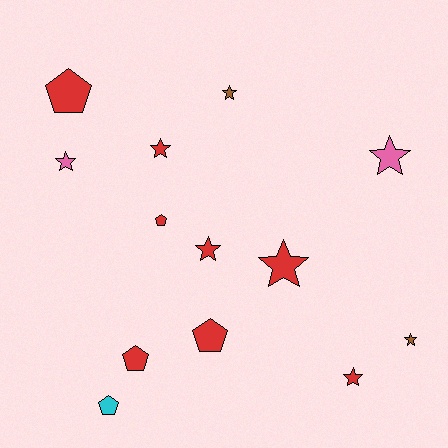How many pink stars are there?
There are 2 pink stars.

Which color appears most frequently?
Red, with 8 objects.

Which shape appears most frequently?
Star, with 8 objects.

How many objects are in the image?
There are 13 objects.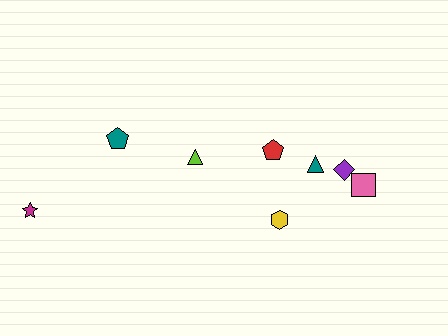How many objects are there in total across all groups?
There are 8 objects.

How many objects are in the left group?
There are 3 objects.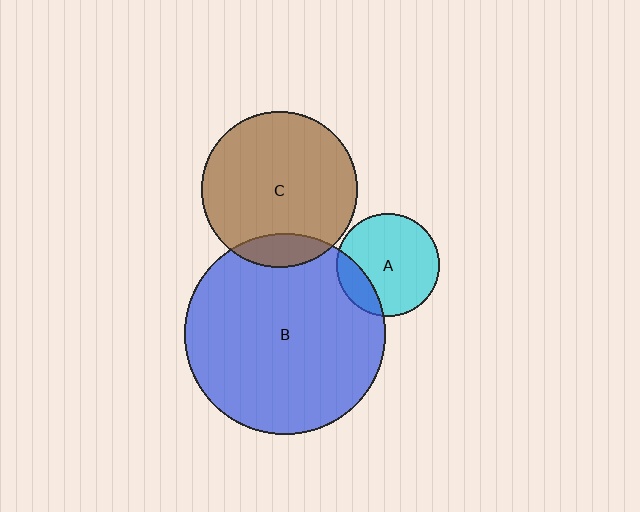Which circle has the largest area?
Circle B (blue).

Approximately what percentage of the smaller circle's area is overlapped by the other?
Approximately 15%.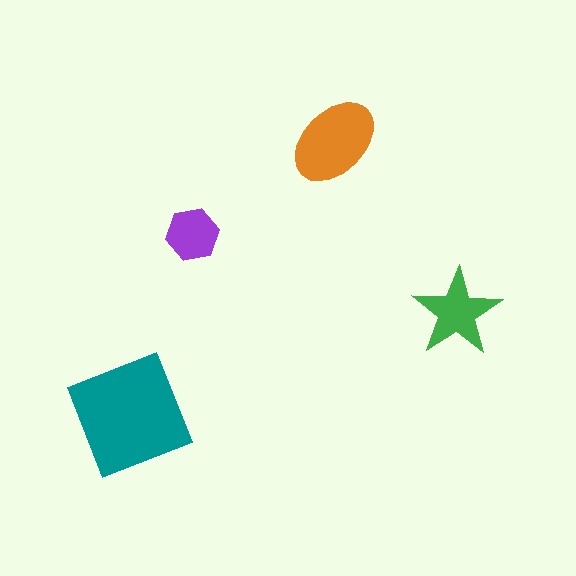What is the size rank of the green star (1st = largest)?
3rd.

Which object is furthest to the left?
The teal square is leftmost.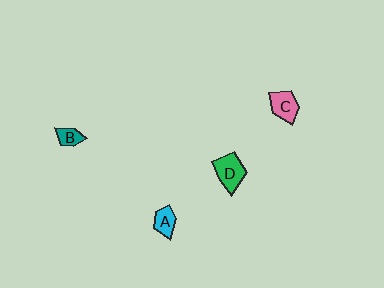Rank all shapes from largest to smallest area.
From largest to smallest: D (green), C (pink), A (cyan), B (teal).